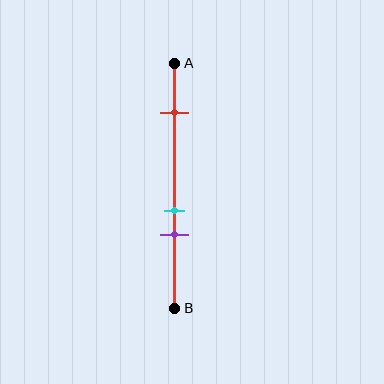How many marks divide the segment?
There are 3 marks dividing the segment.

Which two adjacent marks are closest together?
The cyan and purple marks are the closest adjacent pair.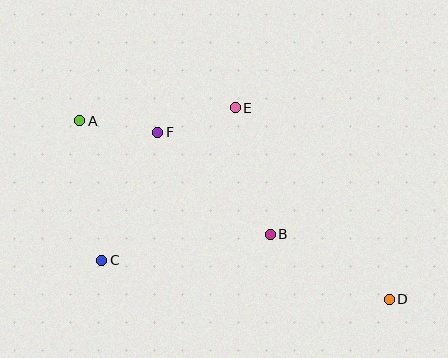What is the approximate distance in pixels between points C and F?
The distance between C and F is approximately 139 pixels.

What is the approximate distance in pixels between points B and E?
The distance between B and E is approximately 131 pixels.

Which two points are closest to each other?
Points A and F are closest to each other.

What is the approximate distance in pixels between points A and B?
The distance between A and B is approximately 222 pixels.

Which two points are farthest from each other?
Points A and D are farthest from each other.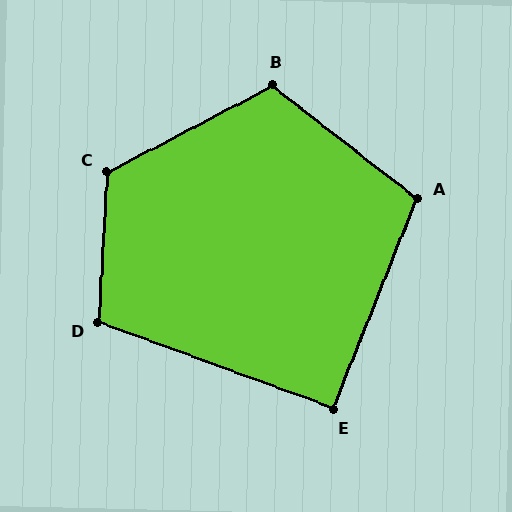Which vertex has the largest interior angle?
C, at approximately 121 degrees.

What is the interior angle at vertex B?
Approximately 115 degrees (obtuse).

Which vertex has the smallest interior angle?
E, at approximately 92 degrees.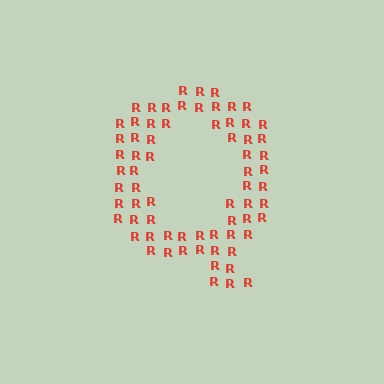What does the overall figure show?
The overall figure shows the letter Q.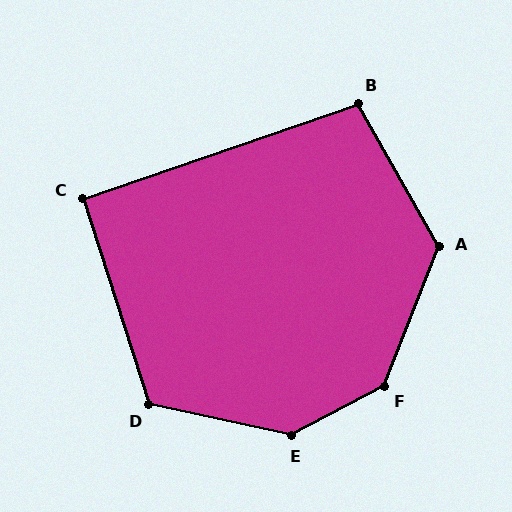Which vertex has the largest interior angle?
E, at approximately 140 degrees.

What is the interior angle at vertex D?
Approximately 120 degrees (obtuse).